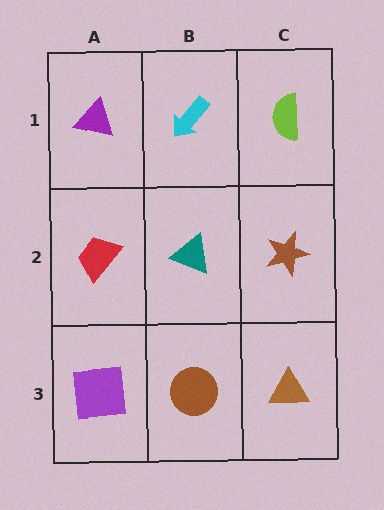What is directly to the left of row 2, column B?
A red trapezoid.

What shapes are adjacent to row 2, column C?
A lime semicircle (row 1, column C), a brown triangle (row 3, column C), a teal triangle (row 2, column B).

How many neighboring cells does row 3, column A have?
2.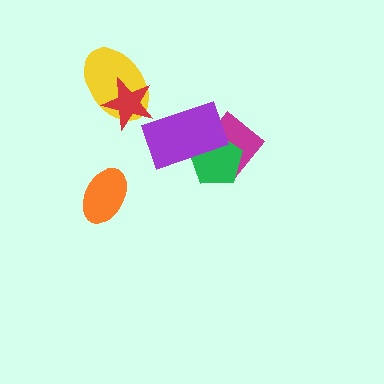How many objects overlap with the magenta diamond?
2 objects overlap with the magenta diamond.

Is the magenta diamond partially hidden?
Yes, it is partially covered by another shape.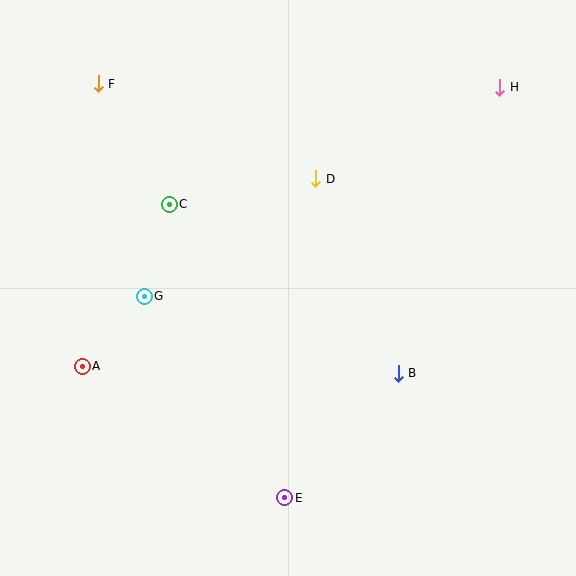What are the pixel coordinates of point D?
Point D is at (316, 179).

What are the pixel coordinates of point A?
Point A is at (82, 366).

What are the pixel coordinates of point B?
Point B is at (398, 373).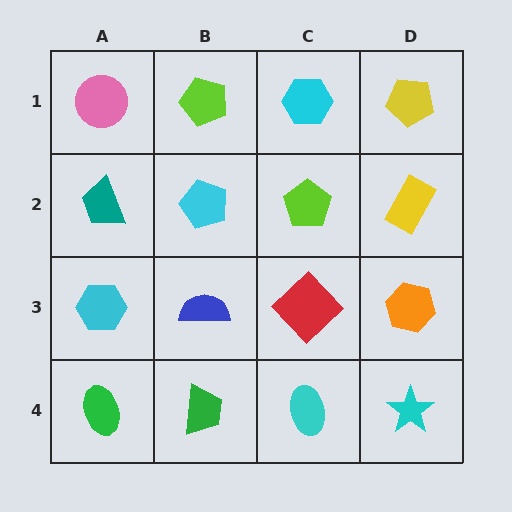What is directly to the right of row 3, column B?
A red diamond.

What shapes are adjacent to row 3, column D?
A yellow rectangle (row 2, column D), a cyan star (row 4, column D), a red diamond (row 3, column C).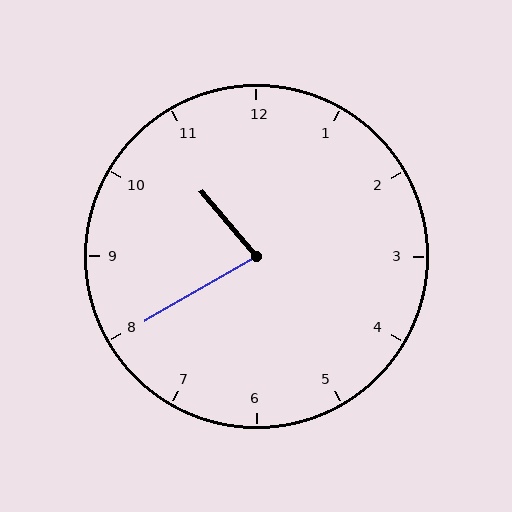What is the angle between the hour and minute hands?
Approximately 80 degrees.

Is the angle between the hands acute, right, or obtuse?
It is acute.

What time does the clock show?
10:40.